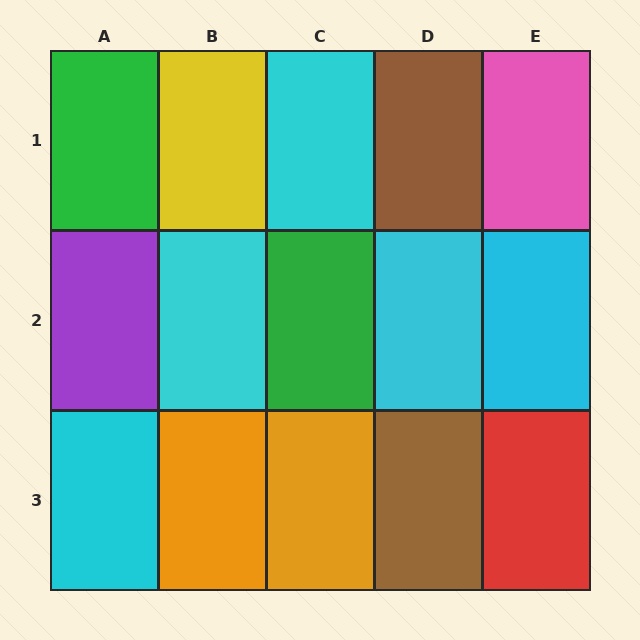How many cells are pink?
1 cell is pink.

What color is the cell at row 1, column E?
Pink.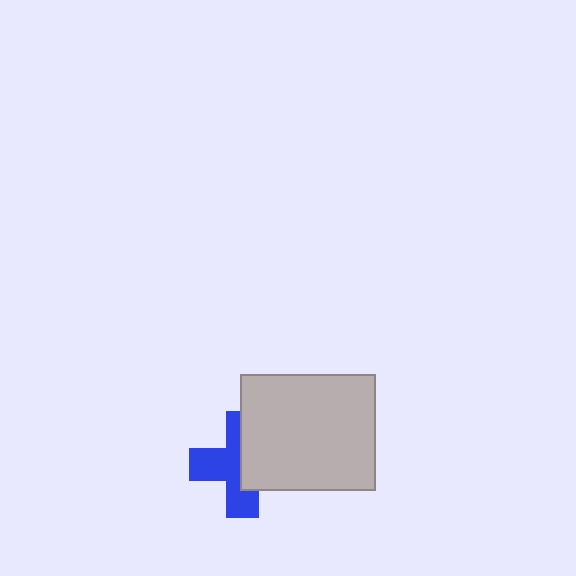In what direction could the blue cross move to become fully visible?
The blue cross could move left. That would shift it out from behind the light gray rectangle entirely.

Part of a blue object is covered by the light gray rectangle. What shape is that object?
It is a cross.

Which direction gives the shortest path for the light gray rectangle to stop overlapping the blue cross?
Moving right gives the shortest separation.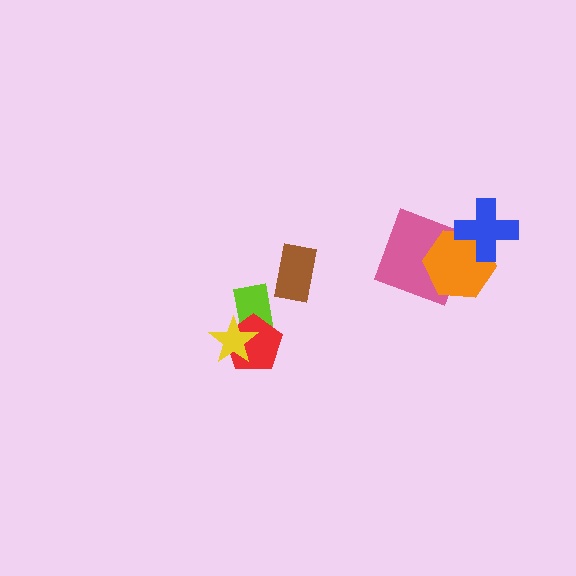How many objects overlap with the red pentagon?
2 objects overlap with the red pentagon.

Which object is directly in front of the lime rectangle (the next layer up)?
The red pentagon is directly in front of the lime rectangle.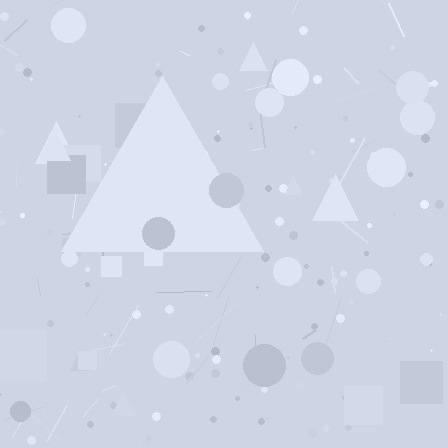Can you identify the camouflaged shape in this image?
The camouflaged shape is a triangle.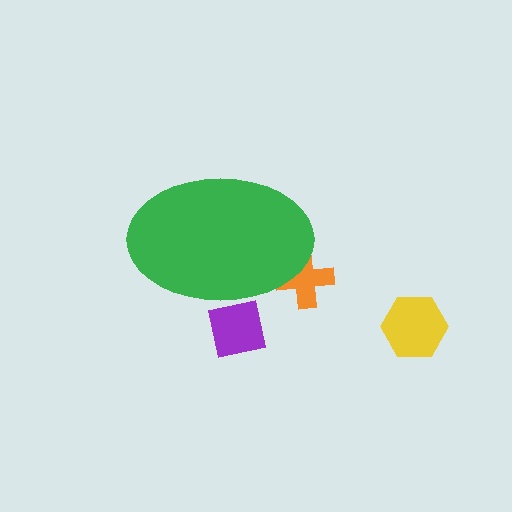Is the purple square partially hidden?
Yes, the purple square is partially hidden behind the green ellipse.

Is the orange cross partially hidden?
Yes, the orange cross is partially hidden behind the green ellipse.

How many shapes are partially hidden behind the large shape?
2 shapes are partially hidden.